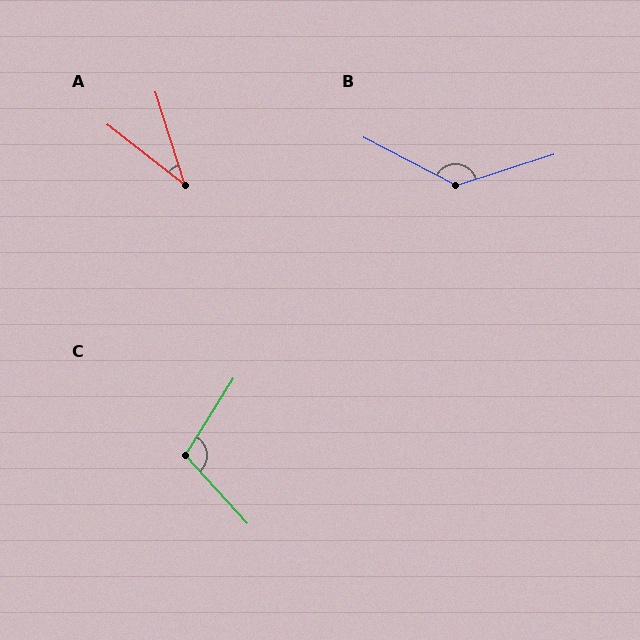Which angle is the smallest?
A, at approximately 35 degrees.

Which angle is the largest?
B, at approximately 135 degrees.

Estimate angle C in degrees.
Approximately 105 degrees.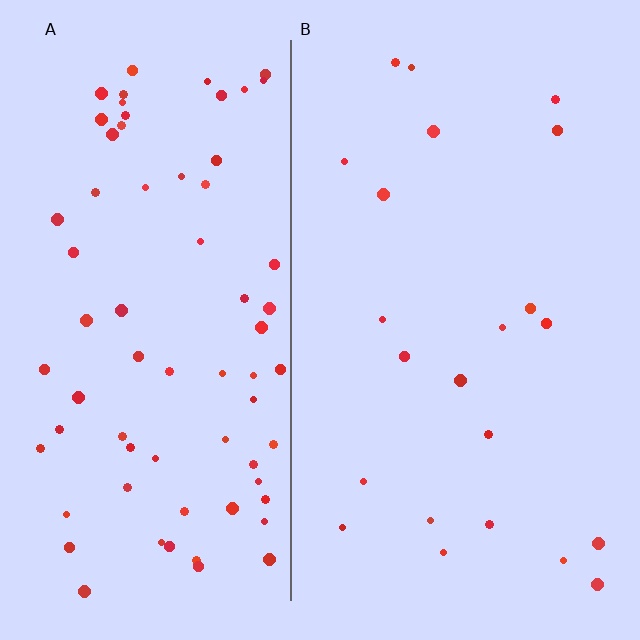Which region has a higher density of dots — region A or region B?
A (the left).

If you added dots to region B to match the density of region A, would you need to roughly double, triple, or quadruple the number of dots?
Approximately triple.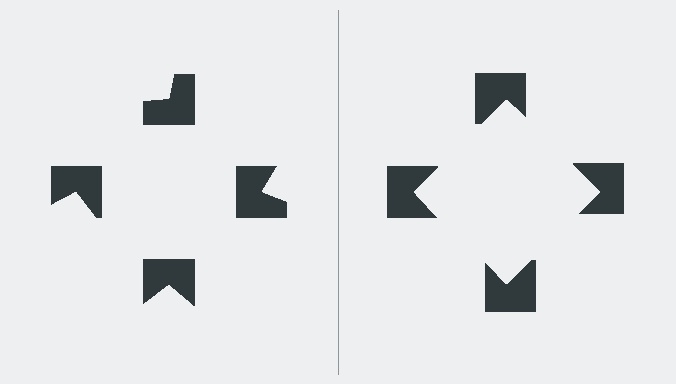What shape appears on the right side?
An illusory square.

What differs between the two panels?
The notched squares are positioned identically on both sides; only the wedge orientations differ. On the right they align to a square; on the left they are misaligned.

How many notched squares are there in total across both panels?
8 — 4 on each side.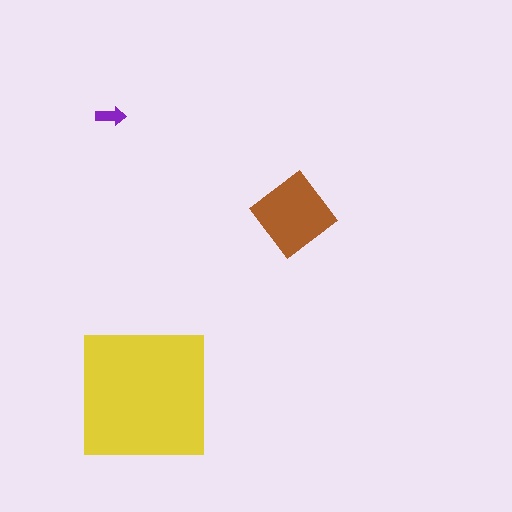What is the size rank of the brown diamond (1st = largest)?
2nd.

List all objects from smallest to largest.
The purple arrow, the brown diamond, the yellow square.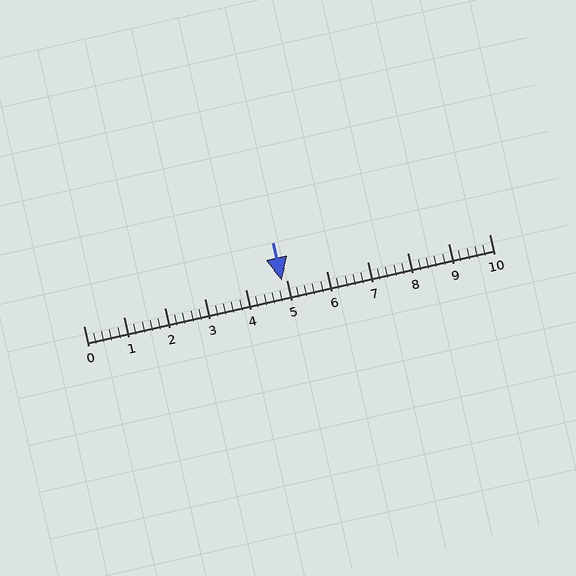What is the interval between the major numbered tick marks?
The major tick marks are spaced 1 units apart.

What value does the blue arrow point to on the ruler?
The blue arrow points to approximately 4.9.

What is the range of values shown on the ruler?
The ruler shows values from 0 to 10.